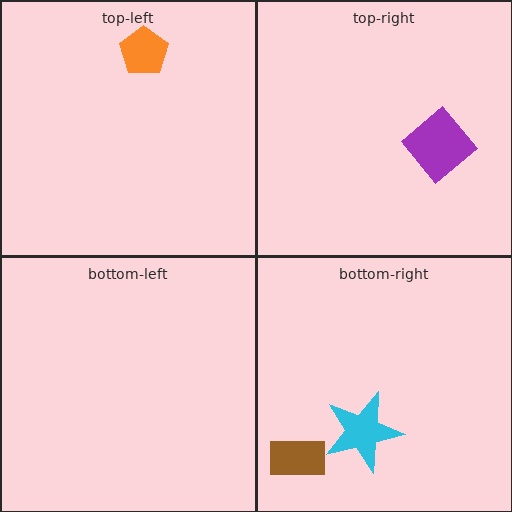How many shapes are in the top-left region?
1.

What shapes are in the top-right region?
The purple diamond.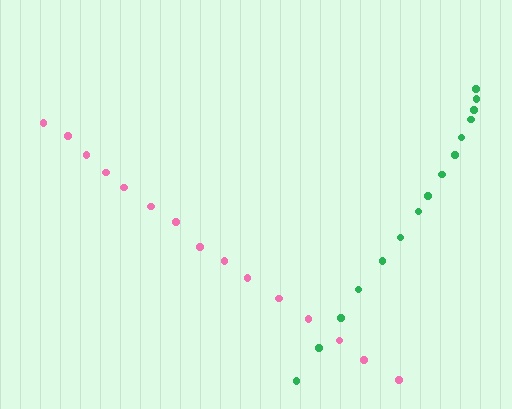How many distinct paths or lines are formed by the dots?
There are 2 distinct paths.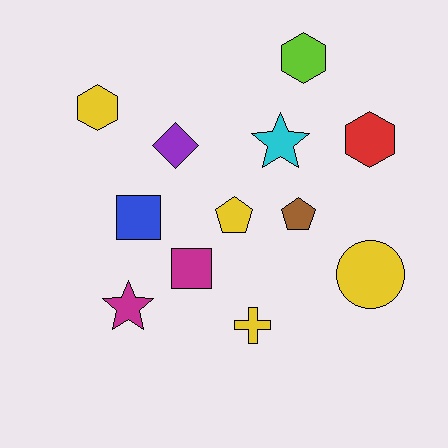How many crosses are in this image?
There is 1 cross.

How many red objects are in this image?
There is 1 red object.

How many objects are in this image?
There are 12 objects.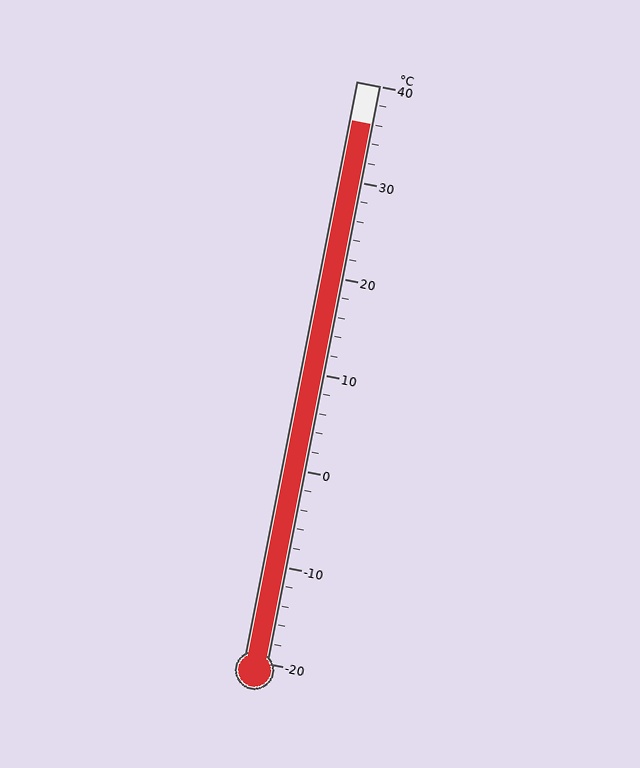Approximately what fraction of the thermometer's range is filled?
The thermometer is filled to approximately 95% of its range.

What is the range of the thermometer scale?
The thermometer scale ranges from -20°C to 40°C.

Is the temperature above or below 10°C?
The temperature is above 10°C.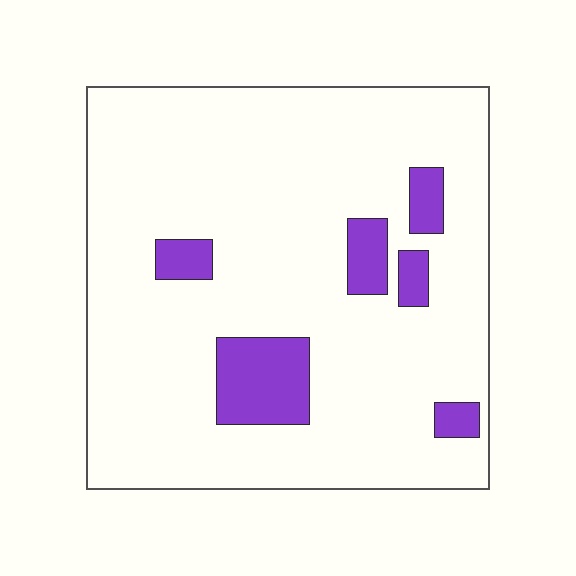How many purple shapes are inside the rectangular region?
6.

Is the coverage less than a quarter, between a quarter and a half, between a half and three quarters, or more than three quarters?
Less than a quarter.